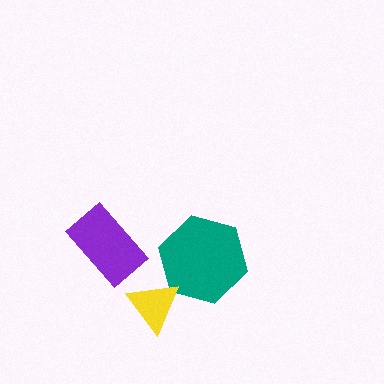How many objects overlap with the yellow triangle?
1 object overlaps with the yellow triangle.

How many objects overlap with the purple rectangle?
0 objects overlap with the purple rectangle.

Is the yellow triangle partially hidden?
No, no other shape covers it.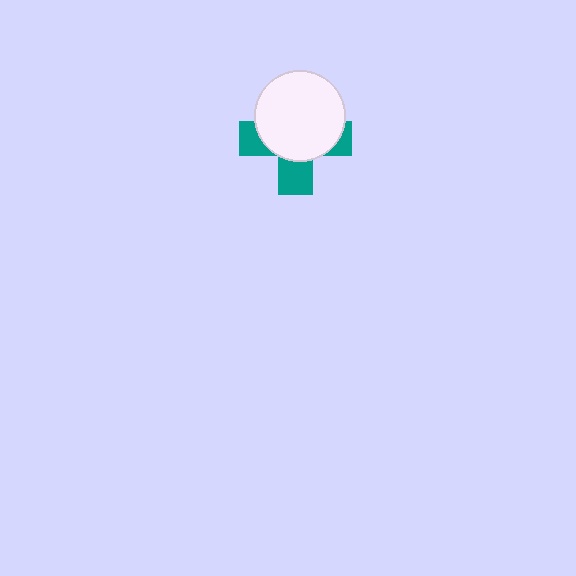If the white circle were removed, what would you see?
You would see the complete teal cross.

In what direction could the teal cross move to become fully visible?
The teal cross could move down. That would shift it out from behind the white circle entirely.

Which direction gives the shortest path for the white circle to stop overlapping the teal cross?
Moving up gives the shortest separation.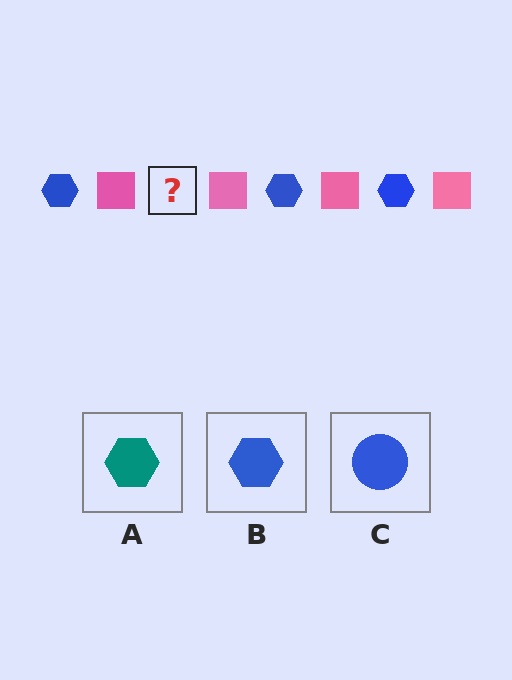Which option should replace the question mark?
Option B.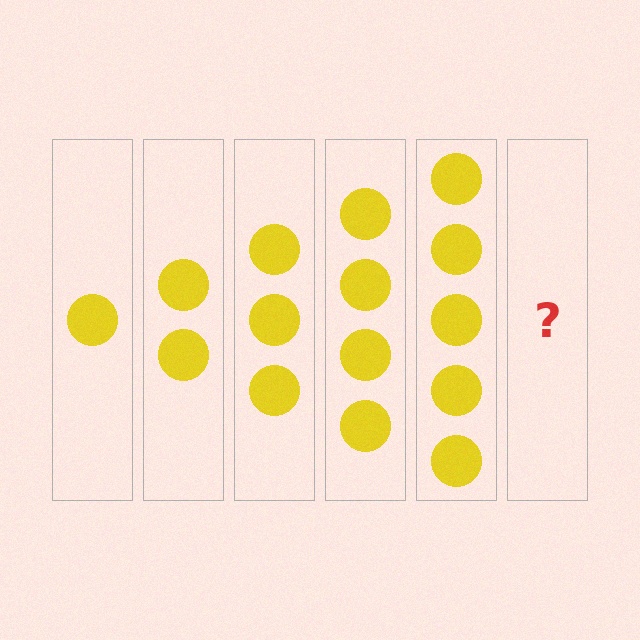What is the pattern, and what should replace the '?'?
The pattern is that each step adds one more circle. The '?' should be 6 circles.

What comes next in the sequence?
The next element should be 6 circles.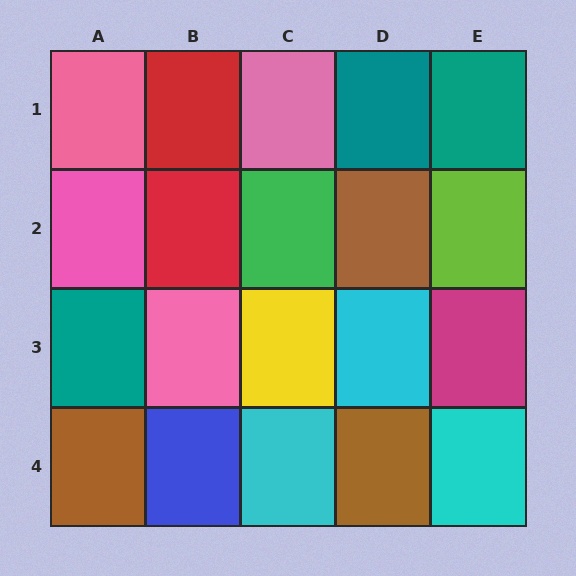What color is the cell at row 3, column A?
Teal.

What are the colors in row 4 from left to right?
Brown, blue, cyan, brown, cyan.